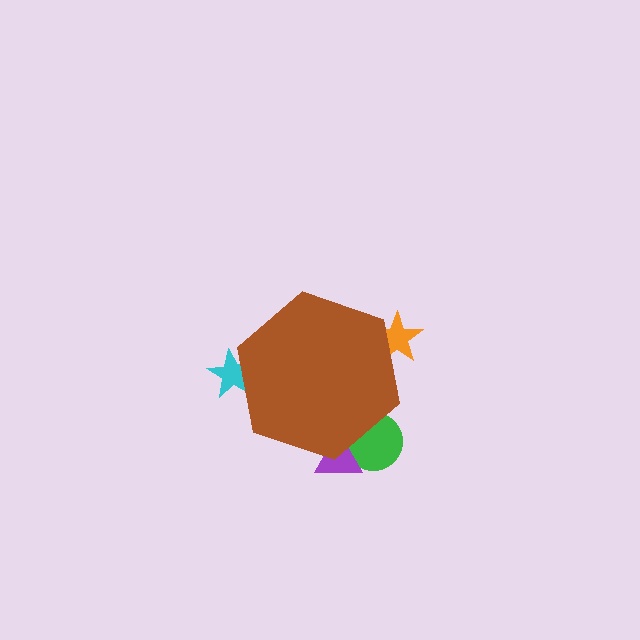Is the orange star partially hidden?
Yes, the orange star is partially hidden behind the brown hexagon.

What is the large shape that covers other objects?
A brown hexagon.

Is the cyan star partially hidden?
Yes, the cyan star is partially hidden behind the brown hexagon.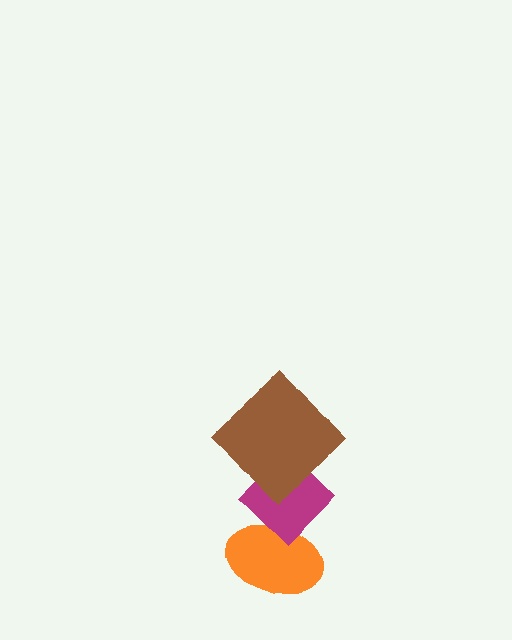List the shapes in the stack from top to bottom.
From top to bottom: the brown diamond, the magenta diamond, the orange ellipse.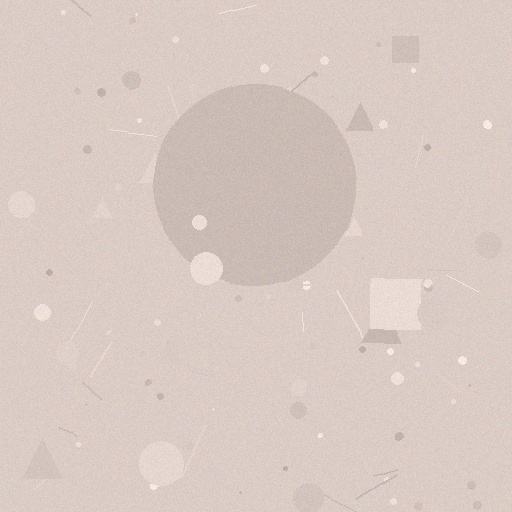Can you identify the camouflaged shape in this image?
The camouflaged shape is a circle.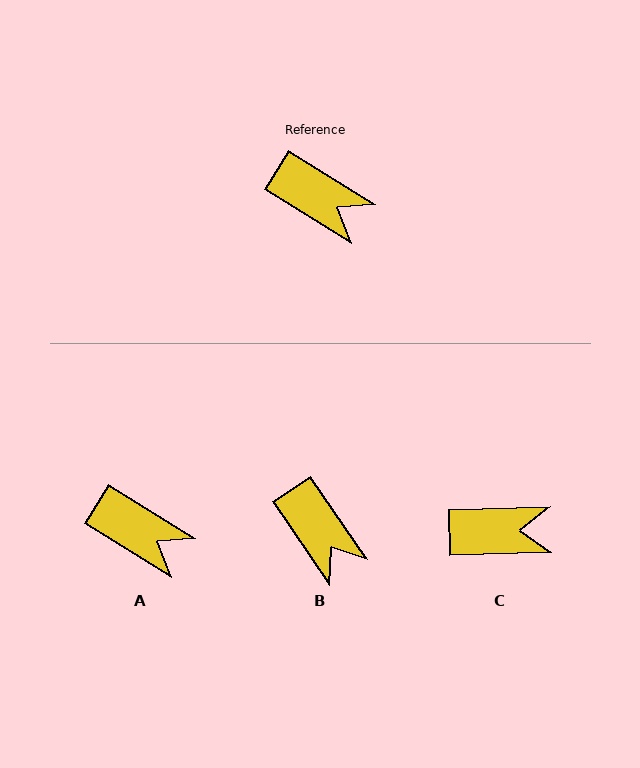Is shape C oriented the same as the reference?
No, it is off by about 33 degrees.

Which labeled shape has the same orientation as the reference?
A.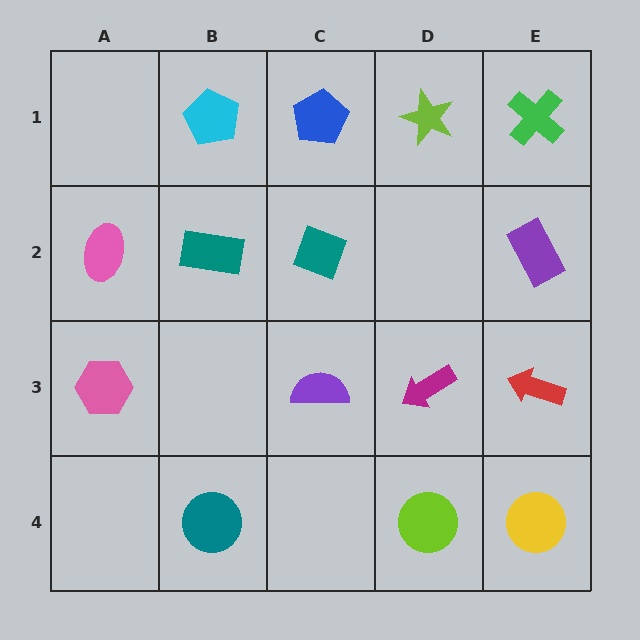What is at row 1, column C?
A blue pentagon.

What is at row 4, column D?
A lime circle.